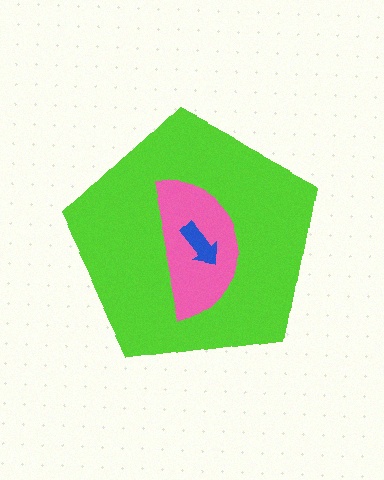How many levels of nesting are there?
3.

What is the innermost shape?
The blue arrow.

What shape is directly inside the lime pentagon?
The pink semicircle.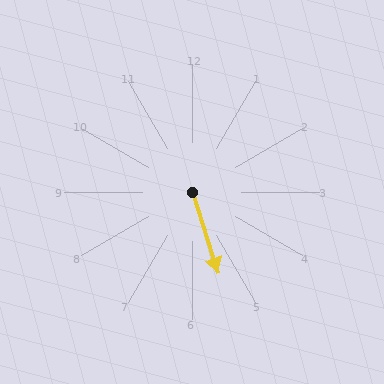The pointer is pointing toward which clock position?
Roughly 5 o'clock.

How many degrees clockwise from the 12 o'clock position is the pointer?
Approximately 162 degrees.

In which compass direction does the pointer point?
South.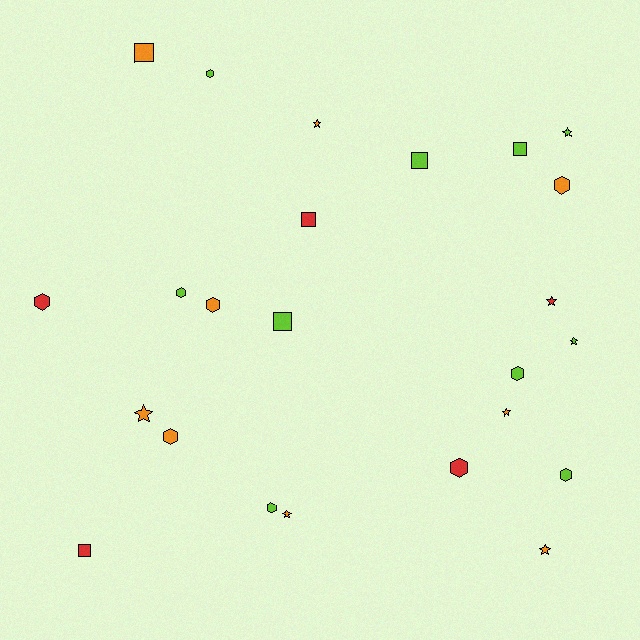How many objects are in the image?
There are 24 objects.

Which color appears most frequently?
Lime, with 10 objects.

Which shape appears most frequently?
Hexagon, with 10 objects.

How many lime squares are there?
There are 3 lime squares.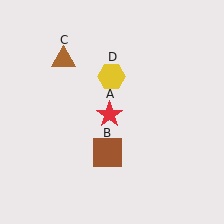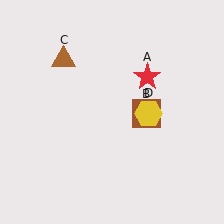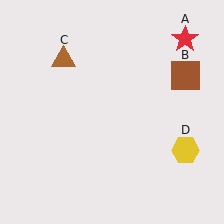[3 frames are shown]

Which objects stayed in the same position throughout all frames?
Brown triangle (object C) remained stationary.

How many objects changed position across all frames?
3 objects changed position: red star (object A), brown square (object B), yellow hexagon (object D).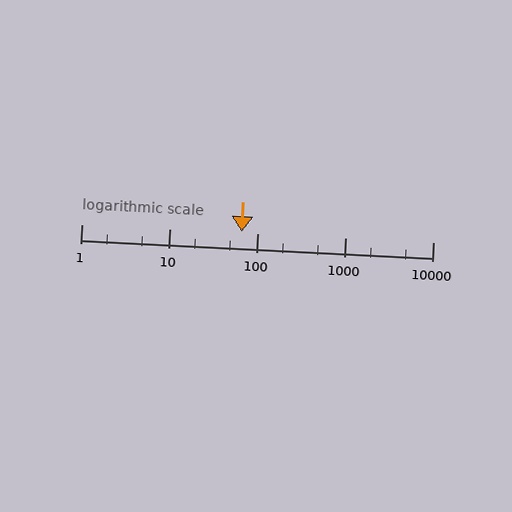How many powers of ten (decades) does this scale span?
The scale spans 4 decades, from 1 to 10000.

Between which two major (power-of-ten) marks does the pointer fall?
The pointer is between 10 and 100.